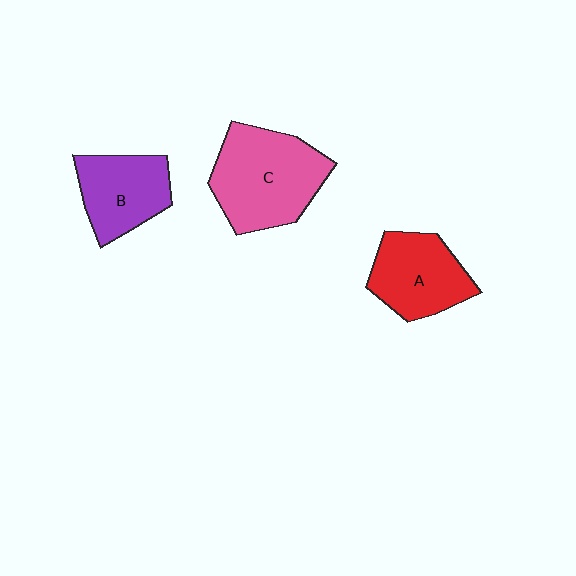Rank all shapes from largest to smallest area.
From largest to smallest: C (pink), A (red), B (purple).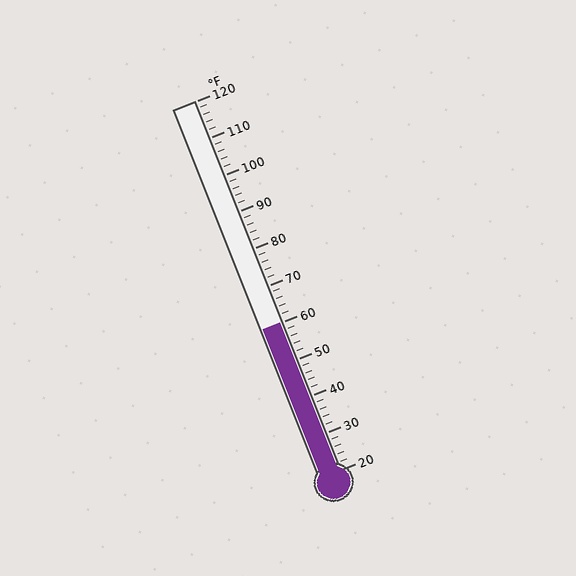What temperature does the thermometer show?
The thermometer shows approximately 60°F.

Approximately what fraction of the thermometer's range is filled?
The thermometer is filled to approximately 40% of its range.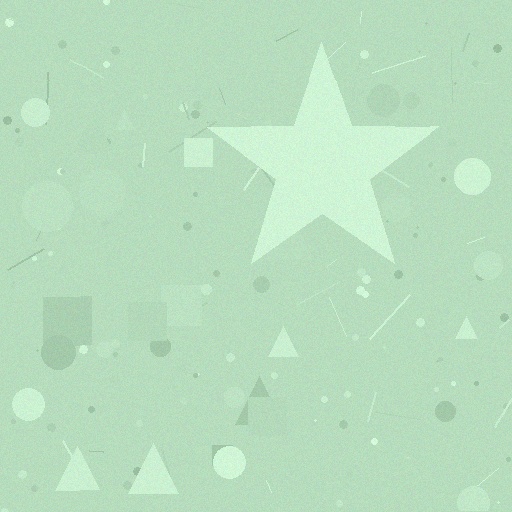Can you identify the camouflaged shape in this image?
The camouflaged shape is a star.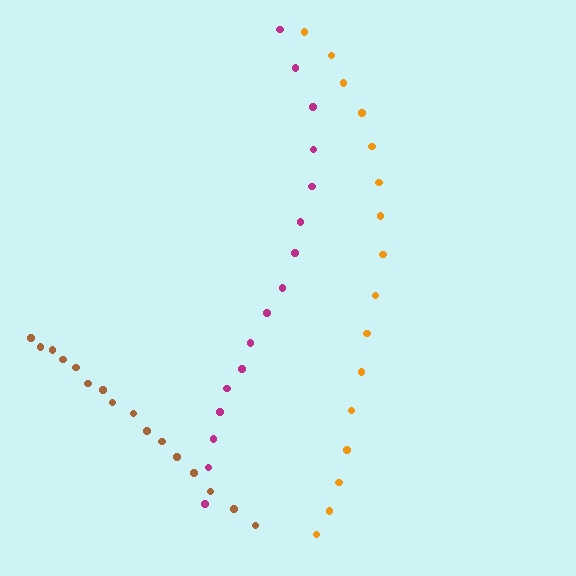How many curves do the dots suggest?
There are 3 distinct paths.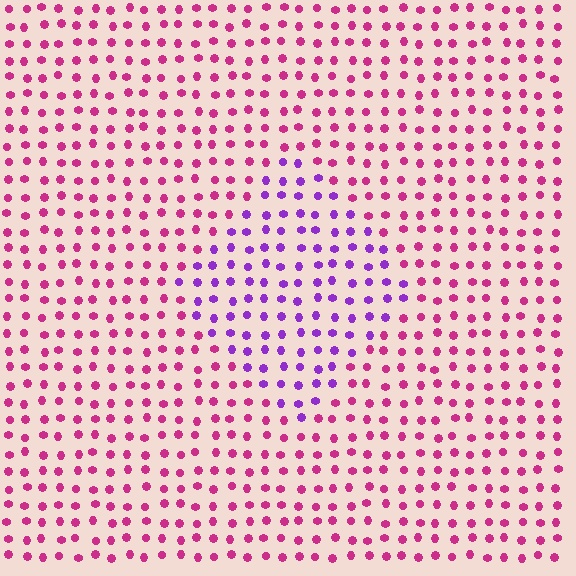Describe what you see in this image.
The image is filled with small magenta elements in a uniform arrangement. A diamond-shaped region is visible where the elements are tinted to a slightly different hue, forming a subtle color boundary.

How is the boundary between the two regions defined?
The boundary is defined purely by a slight shift in hue (about 46 degrees). Spacing, size, and orientation are identical on both sides.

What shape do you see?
I see a diamond.